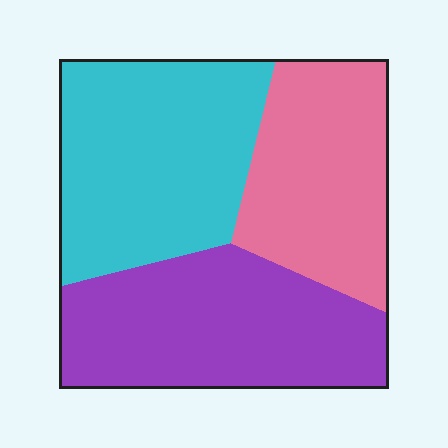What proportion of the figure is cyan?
Cyan covers 36% of the figure.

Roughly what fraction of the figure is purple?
Purple covers about 35% of the figure.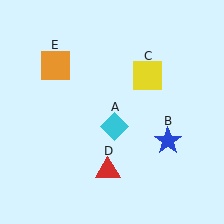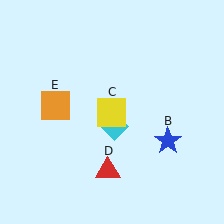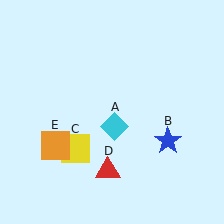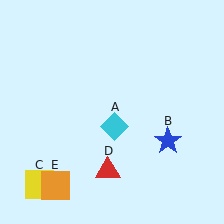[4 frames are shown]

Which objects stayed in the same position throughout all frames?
Cyan diamond (object A) and blue star (object B) and red triangle (object D) remained stationary.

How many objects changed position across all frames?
2 objects changed position: yellow square (object C), orange square (object E).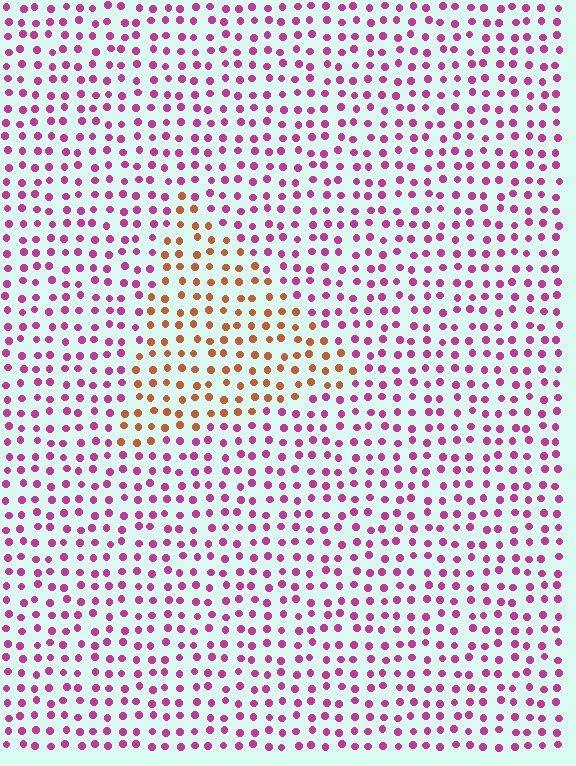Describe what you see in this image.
The image is filled with small magenta elements in a uniform arrangement. A triangle-shaped region is visible where the elements are tinted to a slightly different hue, forming a subtle color boundary.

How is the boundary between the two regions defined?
The boundary is defined purely by a slight shift in hue (about 60 degrees). Spacing, size, and orientation are identical on both sides.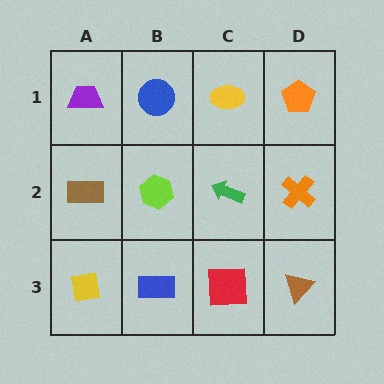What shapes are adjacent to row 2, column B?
A blue circle (row 1, column B), a blue rectangle (row 3, column B), a brown rectangle (row 2, column A), a green arrow (row 2, column C).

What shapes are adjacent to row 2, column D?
An orange pentagon (row 1, column D), a brown triangle (row 3, column D), a green arrow (row 2, column C).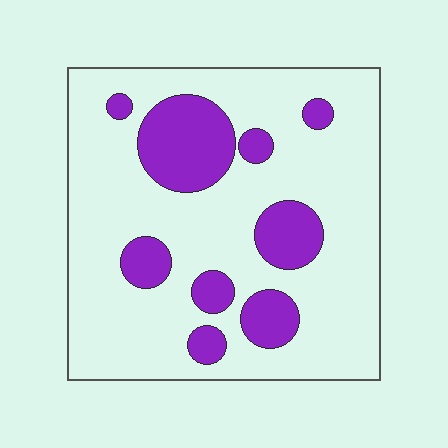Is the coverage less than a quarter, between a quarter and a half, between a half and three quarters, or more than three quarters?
Less than a quarter.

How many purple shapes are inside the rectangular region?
9.